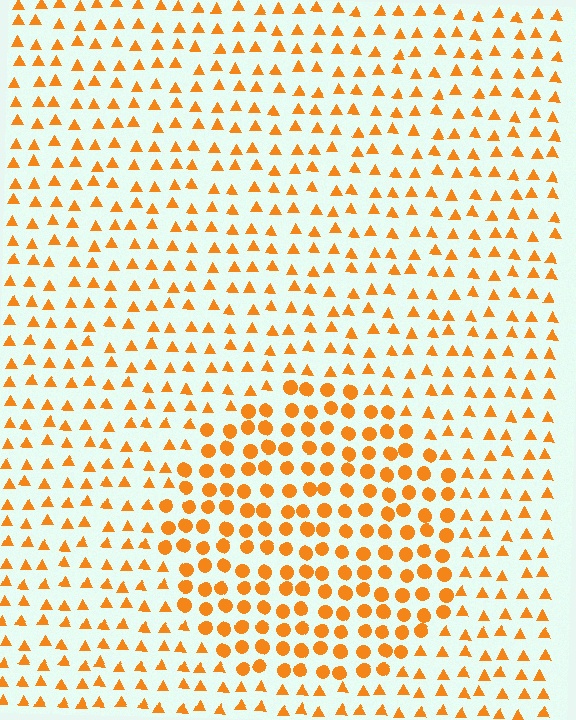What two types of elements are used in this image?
The image uses circles inside the circle region and triangles outside it.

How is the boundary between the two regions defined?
The boundary is defined by a change in element shape: circles inside vs. triangles outside. All elements share the same color and spacing.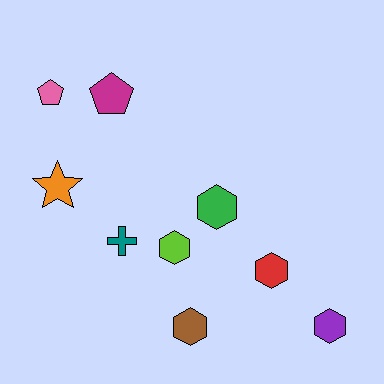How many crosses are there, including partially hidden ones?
There is 1 cross.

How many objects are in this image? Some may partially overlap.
There are 9 objects.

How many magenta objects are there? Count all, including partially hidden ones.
There is 1 magenta object.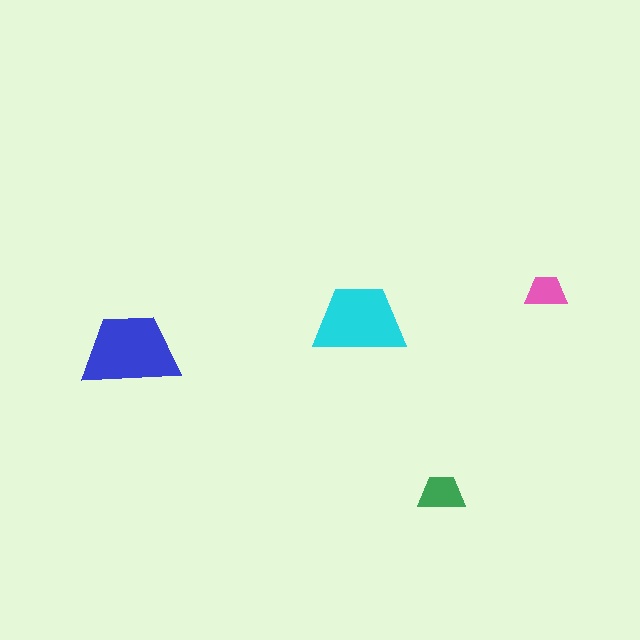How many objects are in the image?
There are 4 objects in the image.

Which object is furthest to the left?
The blue trapezoid is leftmost.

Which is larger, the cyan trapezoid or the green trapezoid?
The cyan one.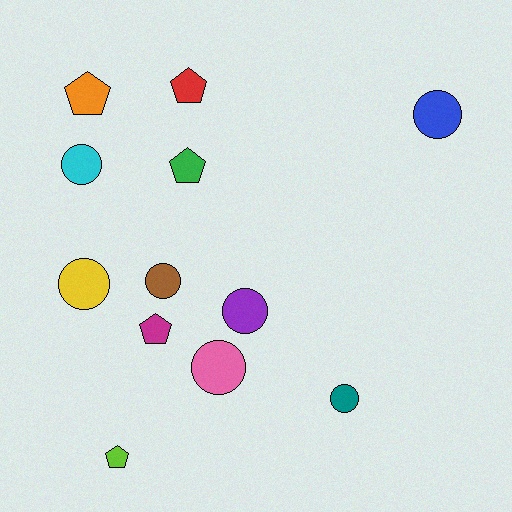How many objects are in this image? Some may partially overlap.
There are 12 objects.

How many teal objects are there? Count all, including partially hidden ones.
There is 1 teal object.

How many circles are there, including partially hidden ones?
There are 7 circles.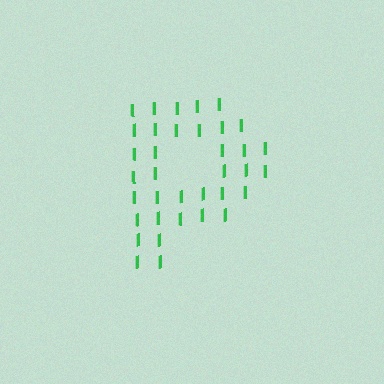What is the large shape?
The large shape is the letter P.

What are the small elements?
The small elements are letter I's.